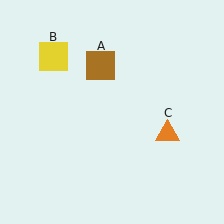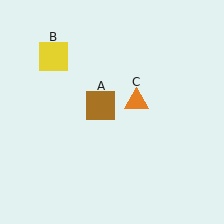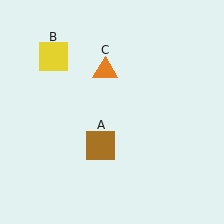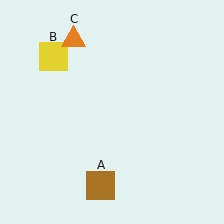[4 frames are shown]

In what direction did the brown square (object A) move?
The brown square (object A) moved down.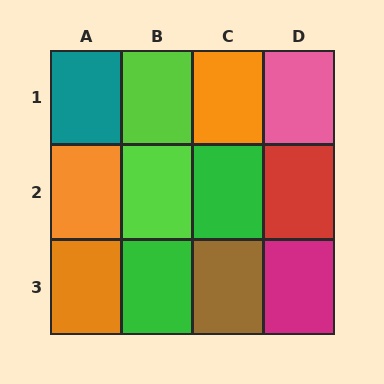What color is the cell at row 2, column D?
Red.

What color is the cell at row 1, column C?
Orange.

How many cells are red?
1 cell is red.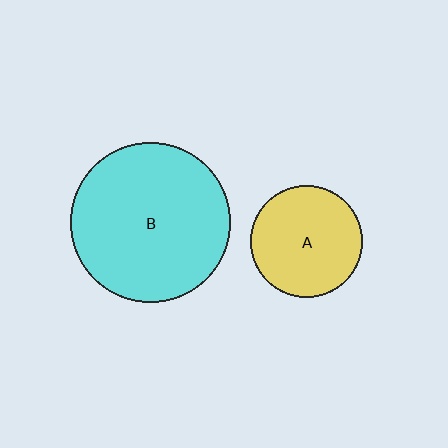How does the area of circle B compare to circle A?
Approximately 2.1 times.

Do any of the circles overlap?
No, none of the circles overlap.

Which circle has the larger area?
Circle B (cyan).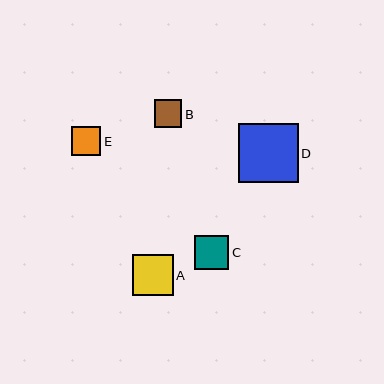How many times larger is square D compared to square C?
Square D is approximately 1.8 times the size of square C.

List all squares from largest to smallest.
From largest to smallest: D, A, C, E, B.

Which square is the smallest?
Square B is the smallest with a size of approximately 28 pixels.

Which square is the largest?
Square D is the largest with a size of approximately 60 pixels.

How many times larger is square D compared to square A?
Square D is approximately 1.4 times the size of square A.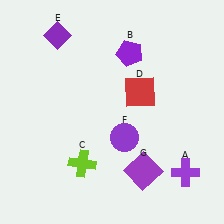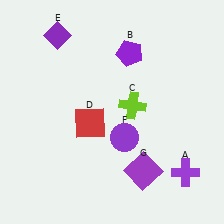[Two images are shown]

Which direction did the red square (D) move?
The red square (D) moved left.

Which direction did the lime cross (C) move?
The lime cross (C) moved up.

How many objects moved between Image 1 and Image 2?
2 objects moved between the two images.